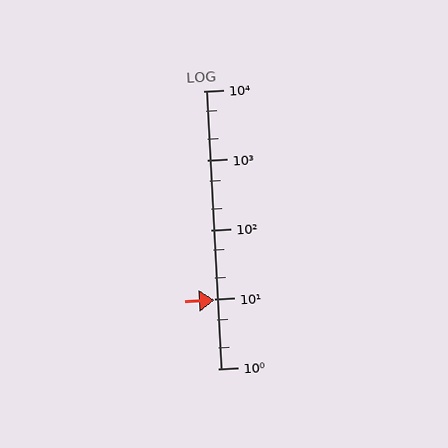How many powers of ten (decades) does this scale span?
The scale spans 4 decades, from 1 to 10000.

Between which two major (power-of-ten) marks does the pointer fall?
The pointer is between 1 and 10.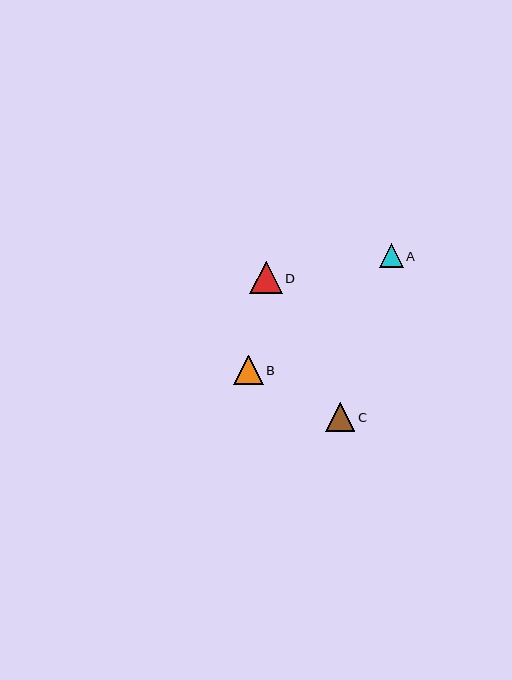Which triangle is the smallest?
Triangle A is the smallest with a size of approximately 24 pixels.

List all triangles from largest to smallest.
From largest to smallest: D, B, C, A.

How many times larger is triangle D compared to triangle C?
Triangle D is approximately 1.1 times the size of triangle C.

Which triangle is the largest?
Triangle D is the largest with a size of approximately 32 pixels.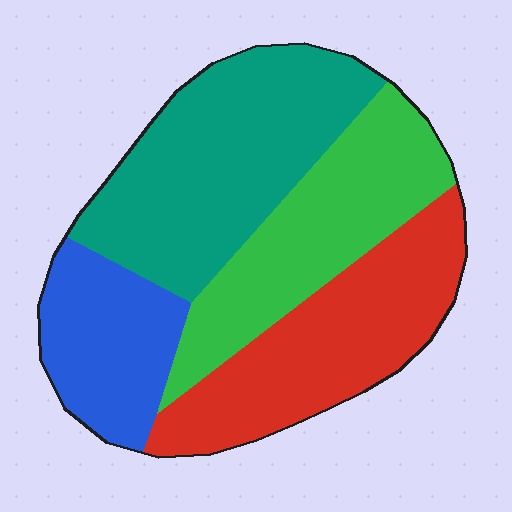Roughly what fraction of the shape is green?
Green takes up less than a quarter of the shape.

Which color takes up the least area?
Blue, at roughly 15%.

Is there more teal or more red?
Teal.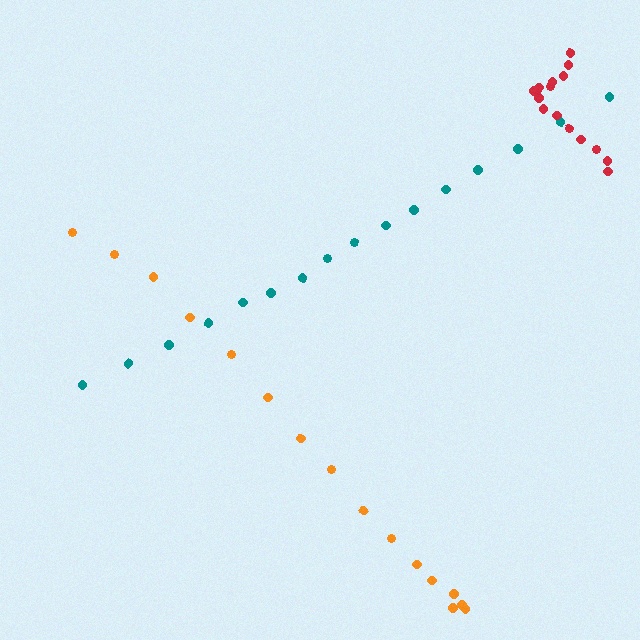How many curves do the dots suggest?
There are 3 distinct paths.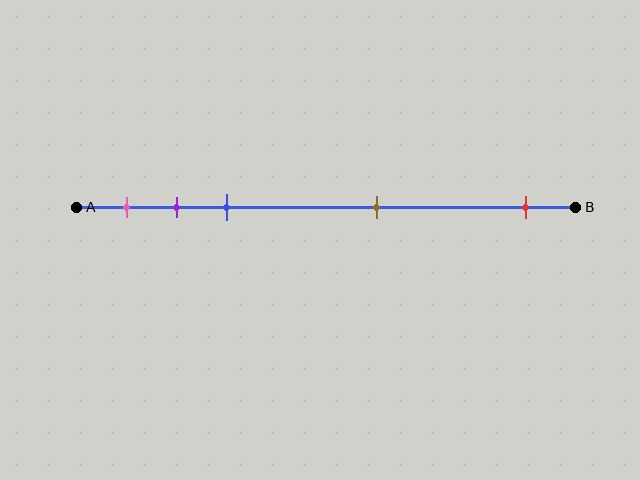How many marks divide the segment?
There are 5 marks dividing the segment.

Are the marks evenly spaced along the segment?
No, the marks are not evenly spaced.